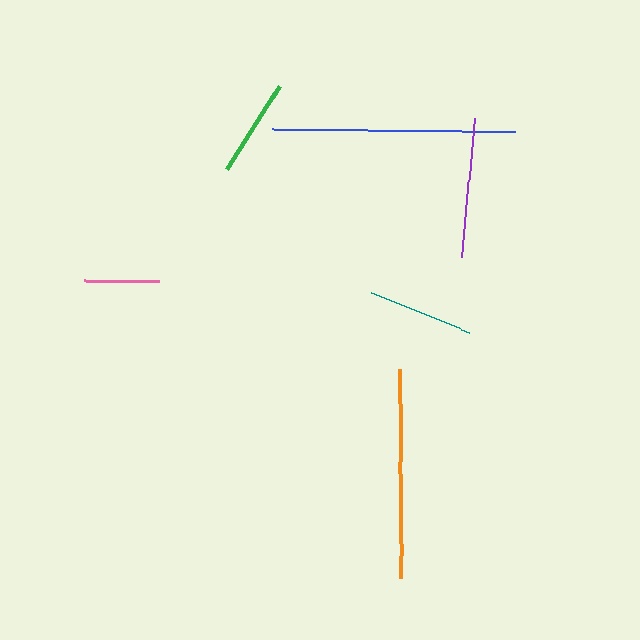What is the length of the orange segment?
The orange segment is approximately 209 pixels long.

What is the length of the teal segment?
The teal segment is approximately 105 pixels long.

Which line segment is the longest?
The blue line is the longest at approximately 243 pixels.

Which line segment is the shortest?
The pink line is the shortest at approximately 75 pixels.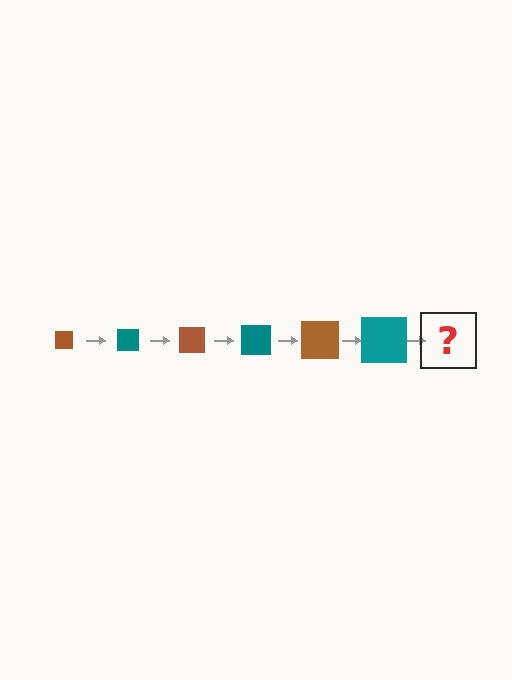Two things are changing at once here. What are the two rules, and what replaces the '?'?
The two rules are that the square grows larger each step and the color cycles through brown and teal. The '?' should be a brown square, larger than the previous one.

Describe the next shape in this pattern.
It should be a brown square, larger than the previous one.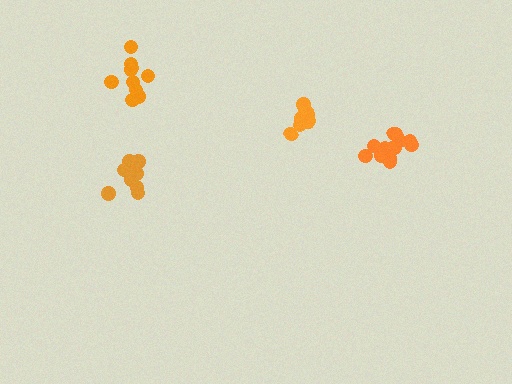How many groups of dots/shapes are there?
There are 4 groups.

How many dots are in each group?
Group 1: 10 dots, Group 2: 11 dots, Group 3: 13 dots, Group 4: 9 dots (43 total).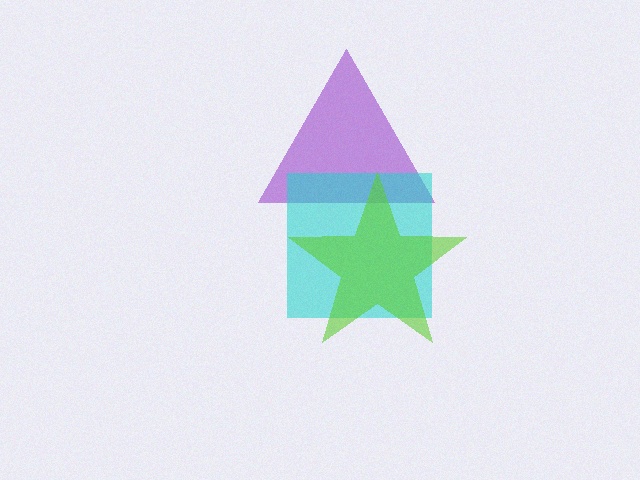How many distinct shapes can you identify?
There are 3 distinct shapes: a purple triangle, a cyan square, a lime star.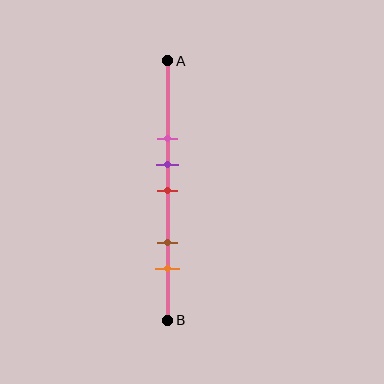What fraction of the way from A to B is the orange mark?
The orange mark is approximately 80% (0.8) of the way from A to B.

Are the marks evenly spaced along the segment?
No, the marks are not evenly spaced.